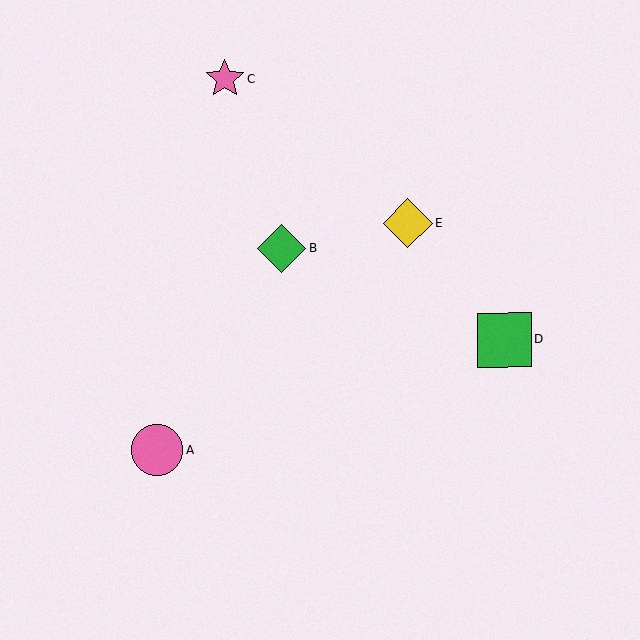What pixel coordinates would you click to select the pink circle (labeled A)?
Click at (157, 451) to select the pink circle A.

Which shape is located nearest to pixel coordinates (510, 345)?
The green square (labeled D) at (504, 340) is nearest to that location.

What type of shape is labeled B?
Shape B is a green diamond.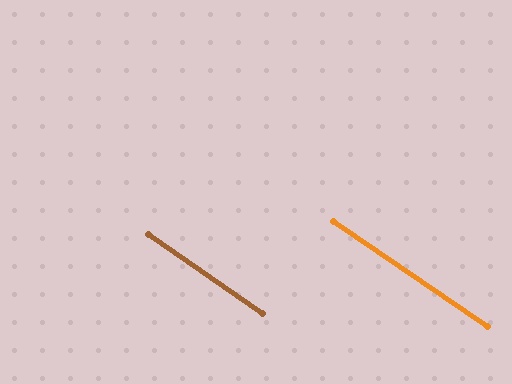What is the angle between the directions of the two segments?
Approximately 0 degrees.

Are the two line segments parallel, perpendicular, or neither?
Parallel — their directions differ by only 0.1°.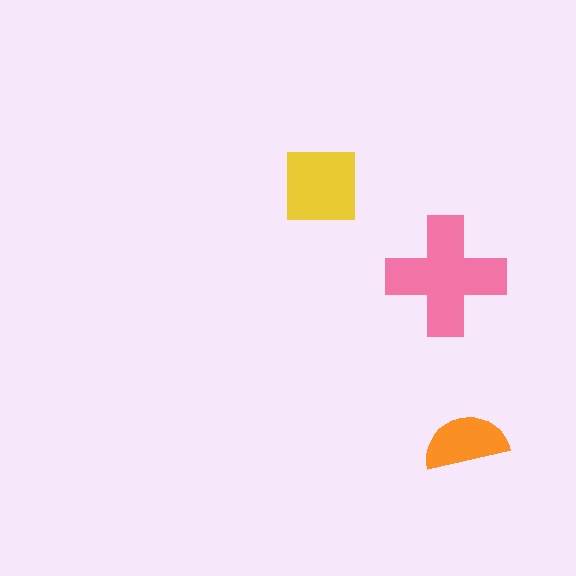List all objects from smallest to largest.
The orange semicircle, the yellow square, the pink cross.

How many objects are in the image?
There are 3 objects in the image.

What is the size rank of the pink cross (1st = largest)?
1st.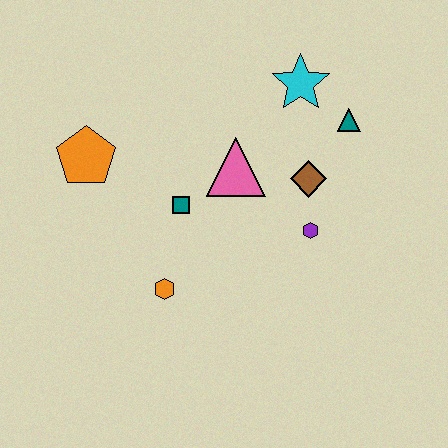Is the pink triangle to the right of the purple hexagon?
No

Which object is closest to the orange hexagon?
The teal square is closest to the orange hexagon.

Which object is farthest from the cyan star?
The orange hexagon is farthest from the cyan star.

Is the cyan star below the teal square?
No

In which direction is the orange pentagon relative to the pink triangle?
The orange pentagon is to the left of the pink triangle.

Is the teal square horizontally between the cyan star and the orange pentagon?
Yes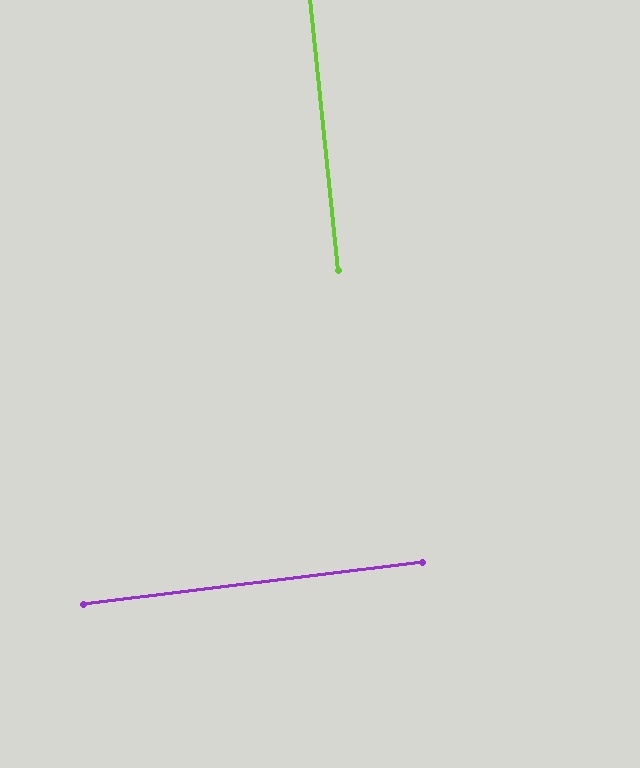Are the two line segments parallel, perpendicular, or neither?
Perpendicular — they meet at approximately 89°.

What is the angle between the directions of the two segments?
Approximately 89 degrees.